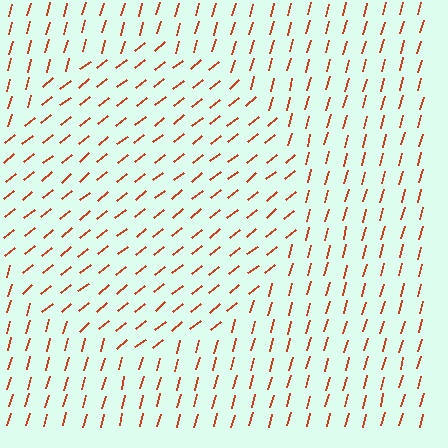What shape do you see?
I see a circle.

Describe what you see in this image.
The image is filled with small red line segments. A circle region in the image has lines oriented differently from the surrounding lines, creating a visible texture boundary.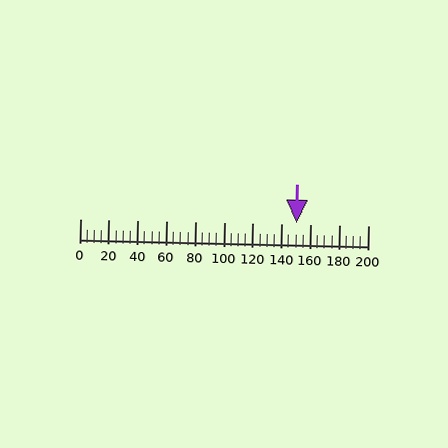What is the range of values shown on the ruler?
The ruler shows values from 0 to 200.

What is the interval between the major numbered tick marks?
The major tick marks are spaced 20 units apart.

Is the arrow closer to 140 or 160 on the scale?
The arrow is closer to 160.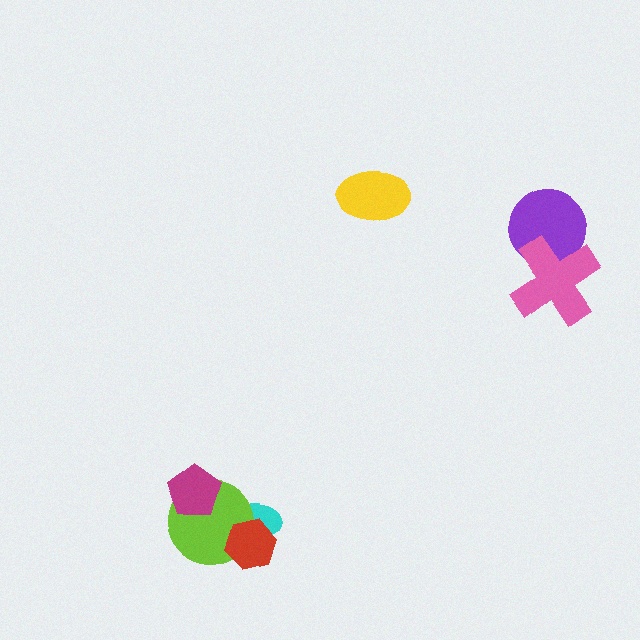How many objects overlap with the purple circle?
1 object overlaps with the purple circle.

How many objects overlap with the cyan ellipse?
2 objects overlap with the cyan ellipse.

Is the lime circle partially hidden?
Yes, it is partially covered by another shape.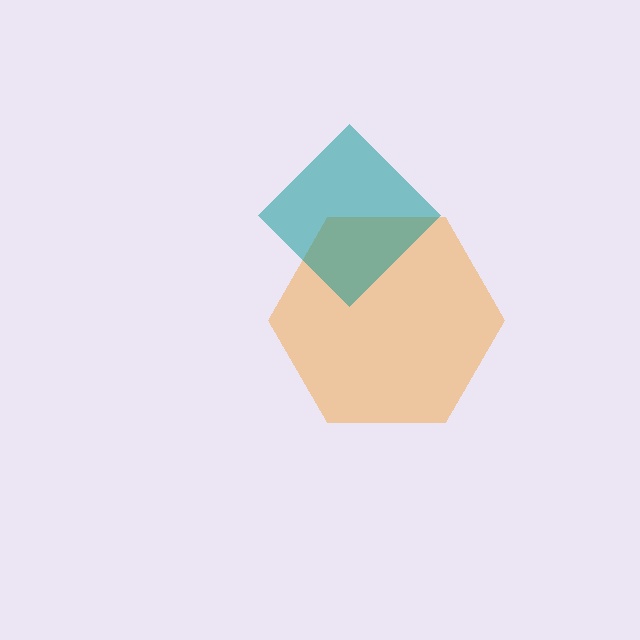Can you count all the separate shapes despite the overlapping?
Yes, there are 2 separate shapes.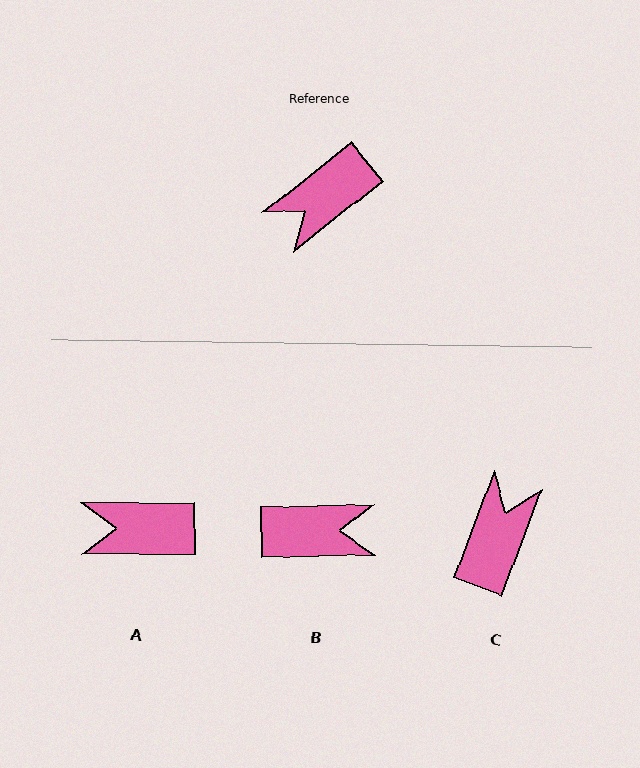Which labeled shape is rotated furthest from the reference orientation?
C, about 149 degrees away.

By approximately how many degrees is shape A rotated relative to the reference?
Approximately 39 degrees clockwise.